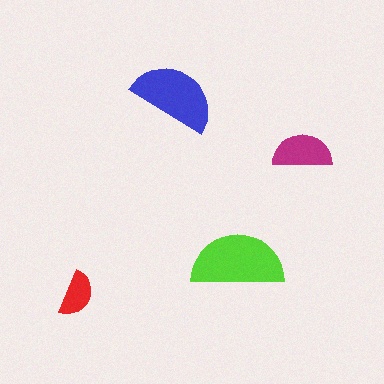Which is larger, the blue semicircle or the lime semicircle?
The lime one.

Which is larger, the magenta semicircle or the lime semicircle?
The lime one.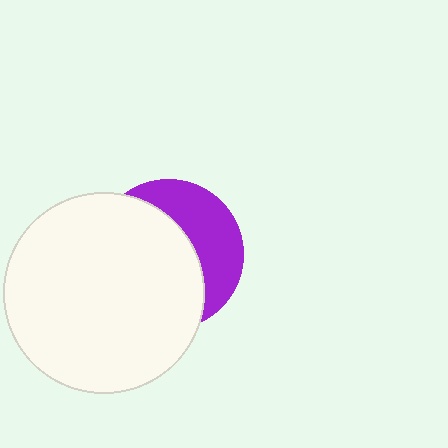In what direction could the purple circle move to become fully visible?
The purple circle could move right. That would shift it out from behind the white circle entirely.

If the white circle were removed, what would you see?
You would see the complete purple circle.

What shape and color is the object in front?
The object in front is a white circle.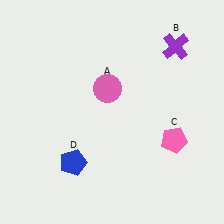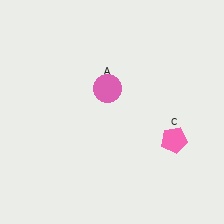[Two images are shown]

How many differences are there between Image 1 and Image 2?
There are 2 differences between the two images.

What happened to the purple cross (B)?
The purple cross (B) was removed in Image 2. It was in the top-right area of Image 1.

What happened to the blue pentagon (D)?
The blue pentagon (D) was removed in Image 2. It was in the bottom-left area of Image 1.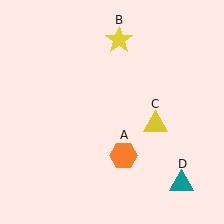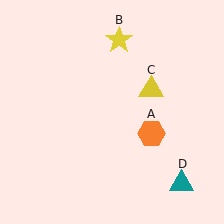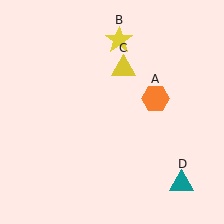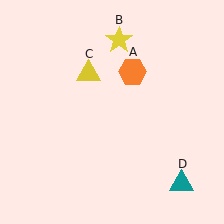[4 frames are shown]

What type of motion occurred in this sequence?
The orange hexagon (object A), yellow triangle (object C) rotated counterclockwise around the center of the scene.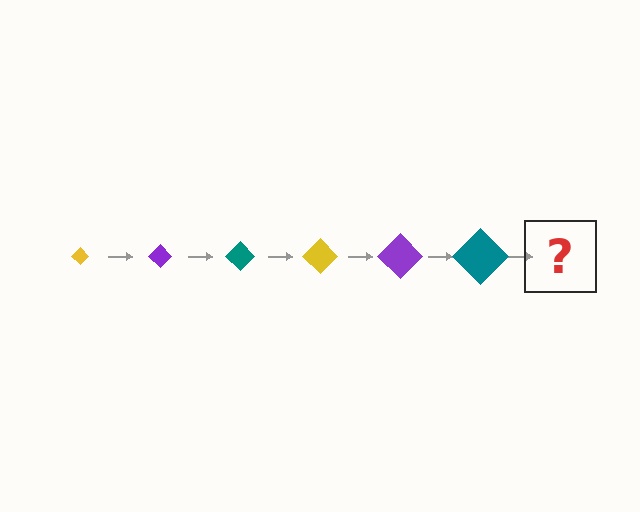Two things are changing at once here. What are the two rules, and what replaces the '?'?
The two rules are that the diamond grows larger each step and the color cycles through yellow, purple, and teal. The '?' should be a yellow diamond, larger than the previous one.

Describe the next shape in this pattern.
It should be a yellow diamond, larger than the previous one.